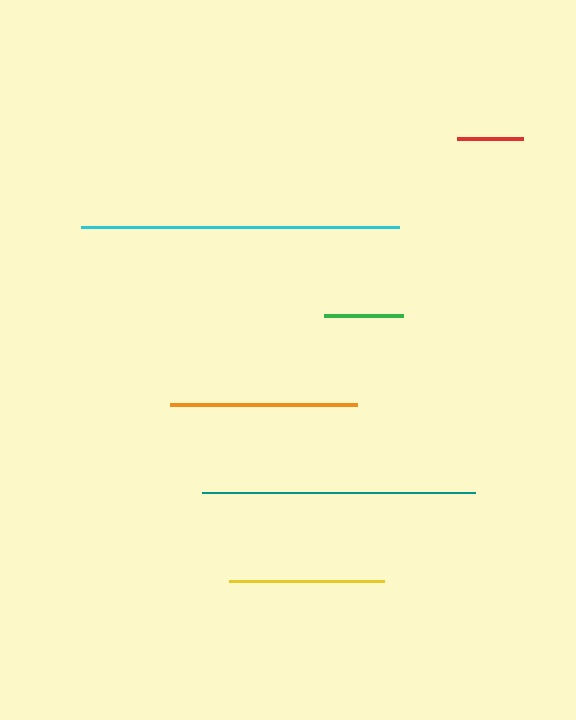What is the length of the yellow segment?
The yellow segment is approximately 155 pixels long.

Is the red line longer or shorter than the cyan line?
The cyan line is longer than the red line.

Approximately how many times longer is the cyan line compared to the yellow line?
The cyan line is approximately 2.1 times the length of the yellow line.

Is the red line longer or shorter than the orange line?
The orange line is longer than the red line.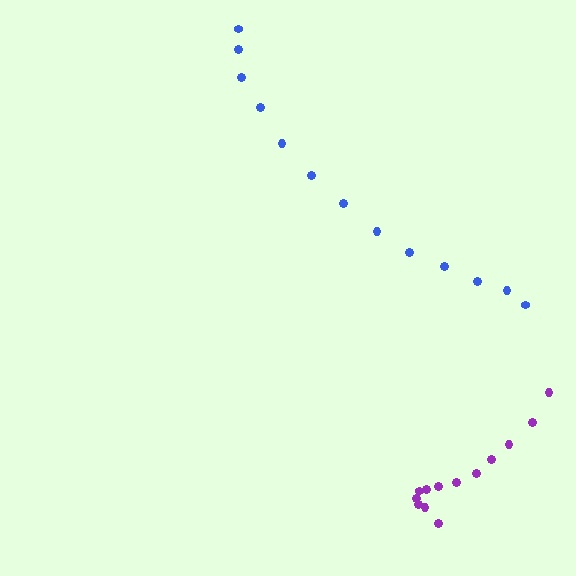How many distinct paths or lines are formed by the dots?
There are 2 distinct paths.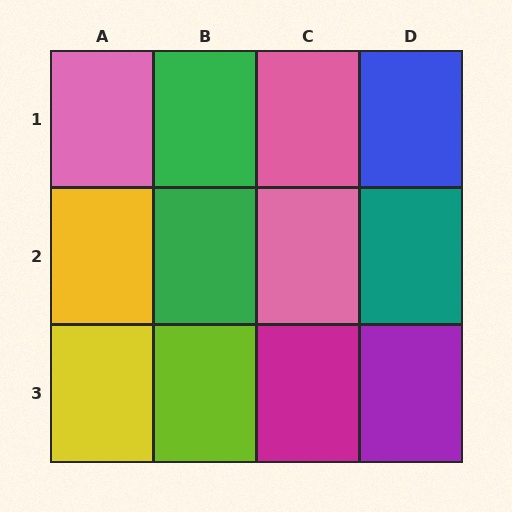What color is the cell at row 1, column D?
Blue.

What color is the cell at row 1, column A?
Pink.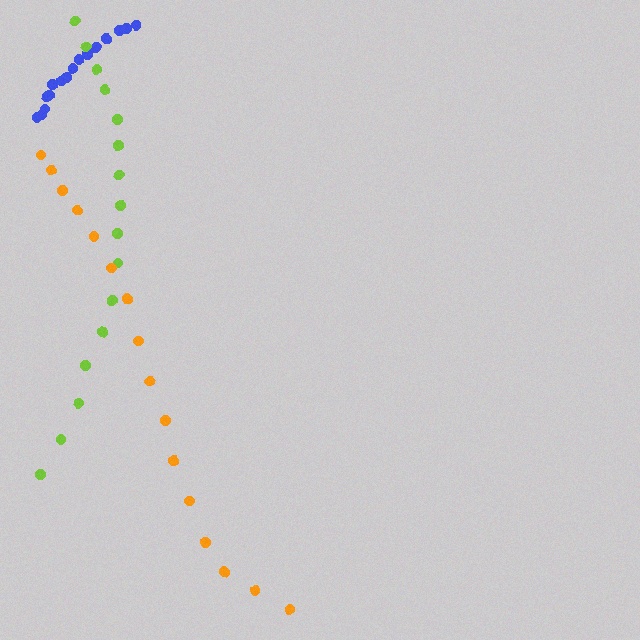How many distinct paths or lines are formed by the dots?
There are 3 distinct paths.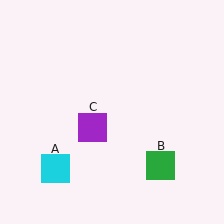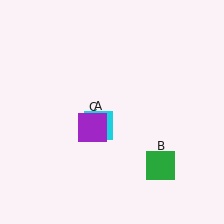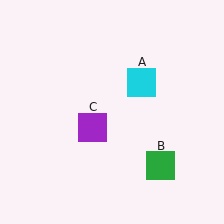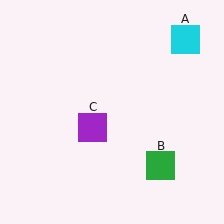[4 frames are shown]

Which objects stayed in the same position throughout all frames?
Green square (object B) and purple square (object C) remained stationary.